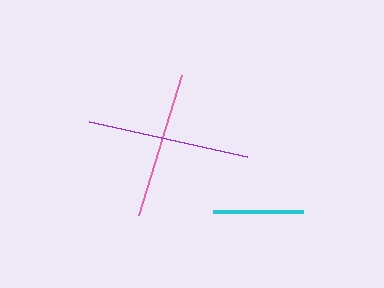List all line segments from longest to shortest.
From longest to shortest: purple, pink, cyan.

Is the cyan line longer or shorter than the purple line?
The purple line is longer than the cyan line.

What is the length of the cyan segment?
The cyan segment is approximately 90 pixels long.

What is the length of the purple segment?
The purple segment is approximately 162 pixels long.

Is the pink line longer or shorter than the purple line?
The purple line is longer than the pink line.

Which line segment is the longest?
The purple line is the longest at approximately 162 pixels.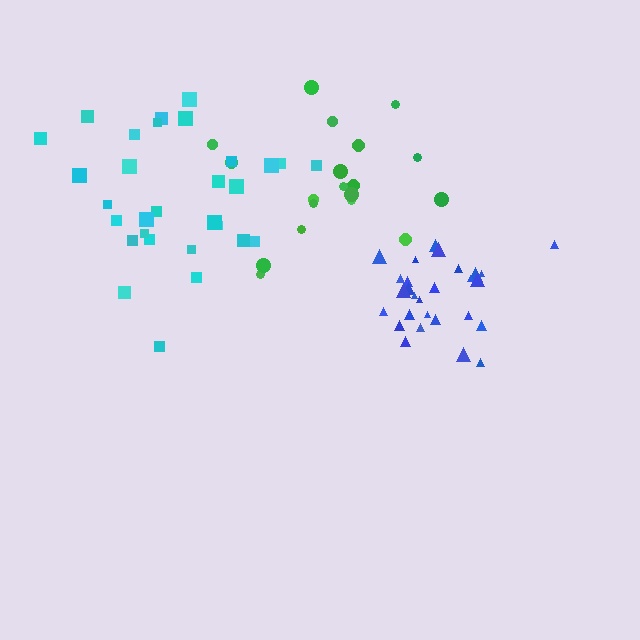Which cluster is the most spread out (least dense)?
Green.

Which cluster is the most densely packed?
Blue.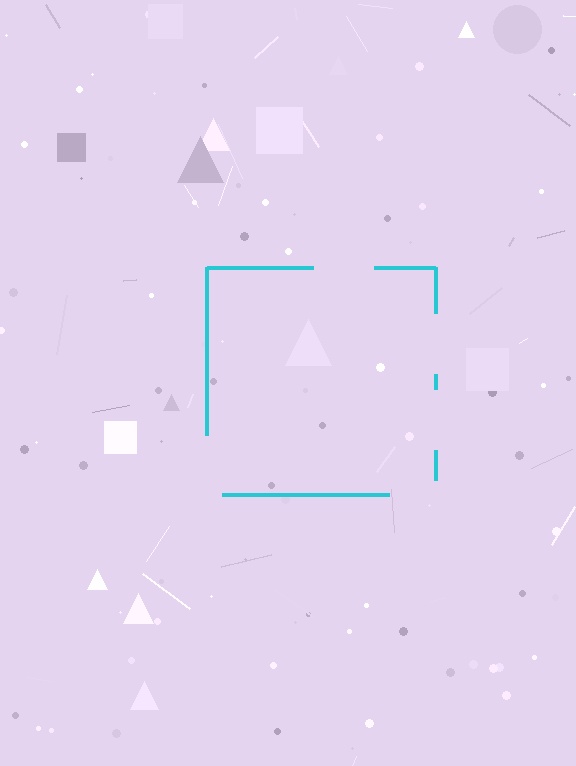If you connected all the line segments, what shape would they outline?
They would outline a square.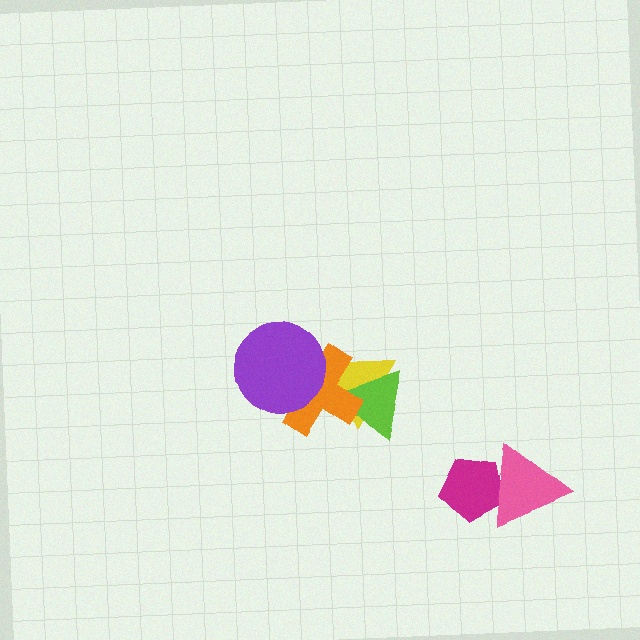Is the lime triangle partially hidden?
Yes, it is partially covered by another shape.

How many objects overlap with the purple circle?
2 objects overlap with the purple circle.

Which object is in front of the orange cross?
The purple circle is in front of the orange cross.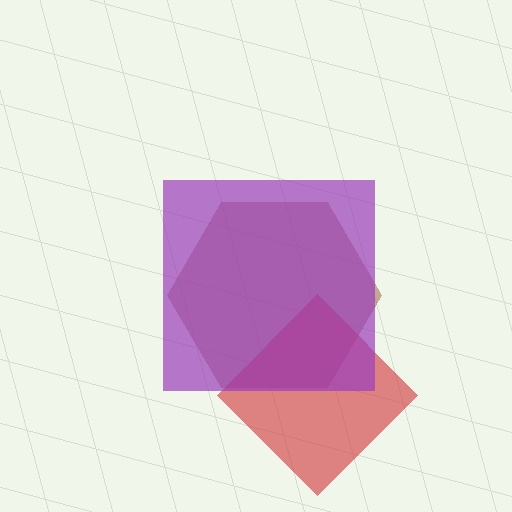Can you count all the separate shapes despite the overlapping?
Yes, there are 3 separate shapes.